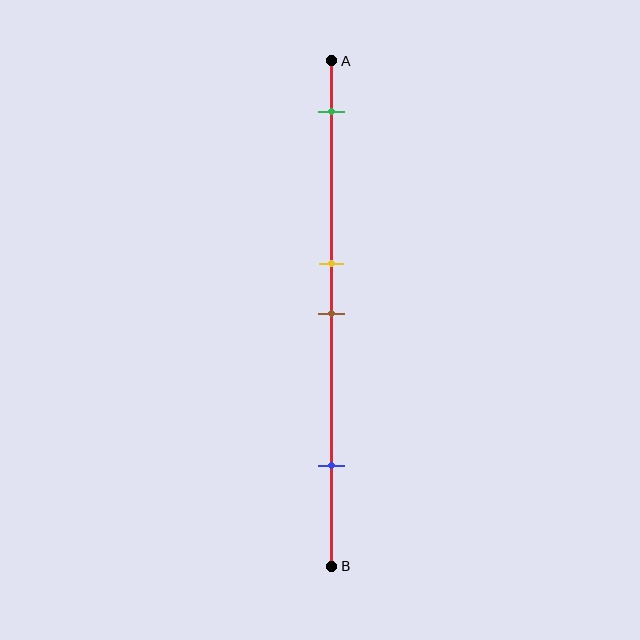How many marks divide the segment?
There are 4 marks dividing the segment.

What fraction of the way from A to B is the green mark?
The green mark is approximately 10% (0.1) of the way from A to B.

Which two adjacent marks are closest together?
The yellow and brown marks are the closest adjacent pair.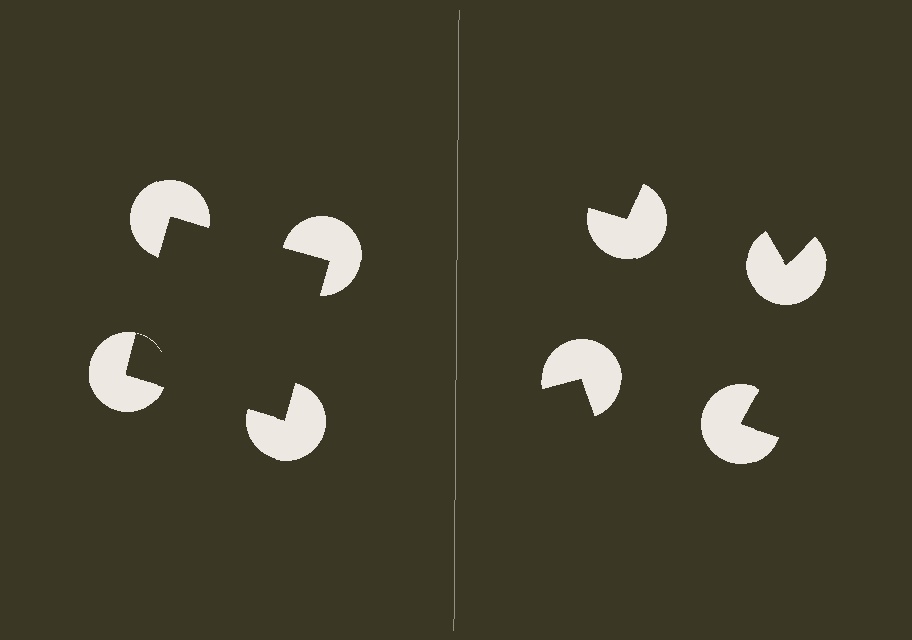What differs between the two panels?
The pac-man discs are positioned identically on both sides; only the wedge orientations differ. On the left they align to a square; on the right they are misaligned.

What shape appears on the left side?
An illusory square.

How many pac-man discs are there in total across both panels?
8 — 4 on each side.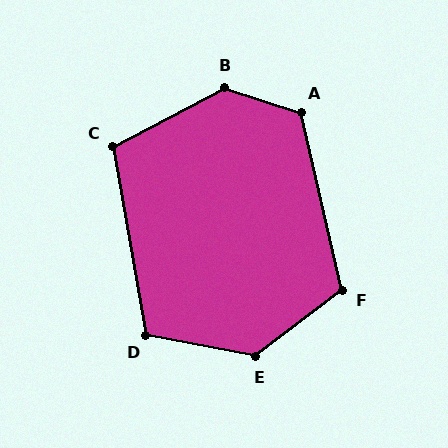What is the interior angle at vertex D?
Approximately 111 degrees (obtuse).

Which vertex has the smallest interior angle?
C, at approximately 108 degrees.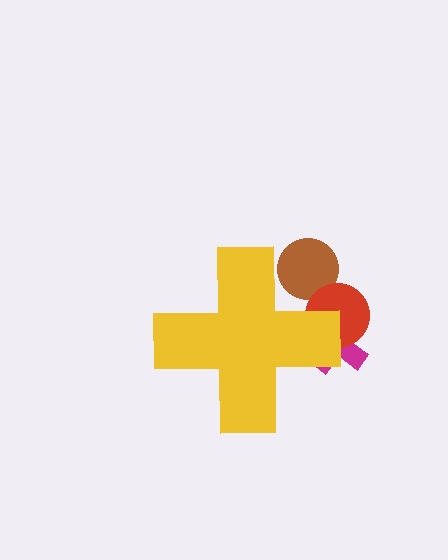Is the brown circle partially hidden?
Yes, the brown circle is partially hidden behind the yellow cross.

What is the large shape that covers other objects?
A yellow cross.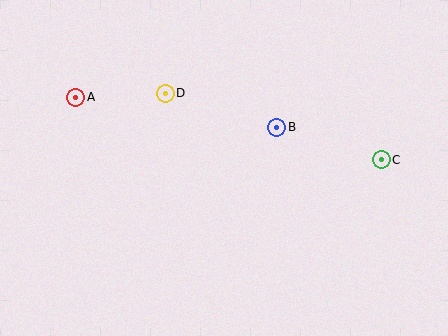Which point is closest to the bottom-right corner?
Point C is closest to the bottom-right corner.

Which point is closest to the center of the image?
Point B at (276, 127) is closest to the center.